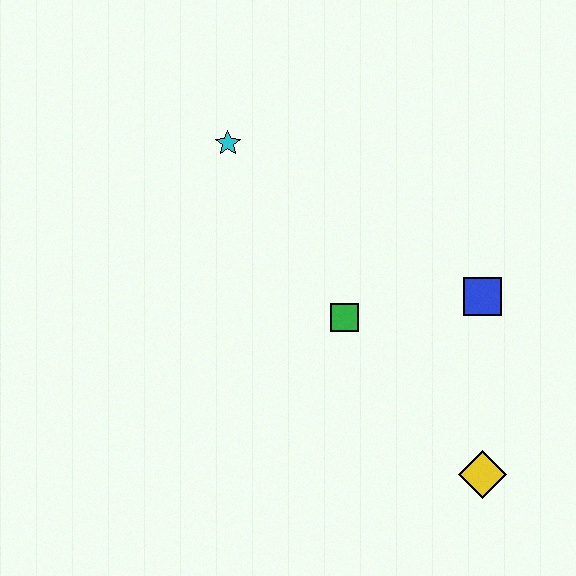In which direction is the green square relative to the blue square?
The green square is to the left of the blue square.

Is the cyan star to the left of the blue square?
Yes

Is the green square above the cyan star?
No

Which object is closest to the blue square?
The green square is closest to the blue square.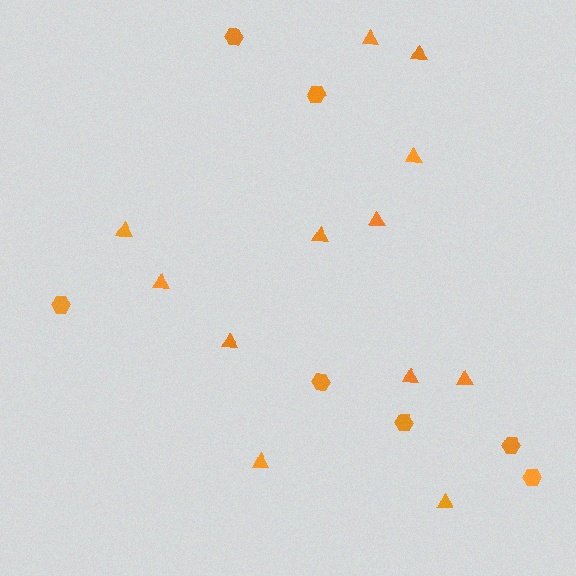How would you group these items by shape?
There are 2 groups: one group of hexagons (7) and one group of triangles (12).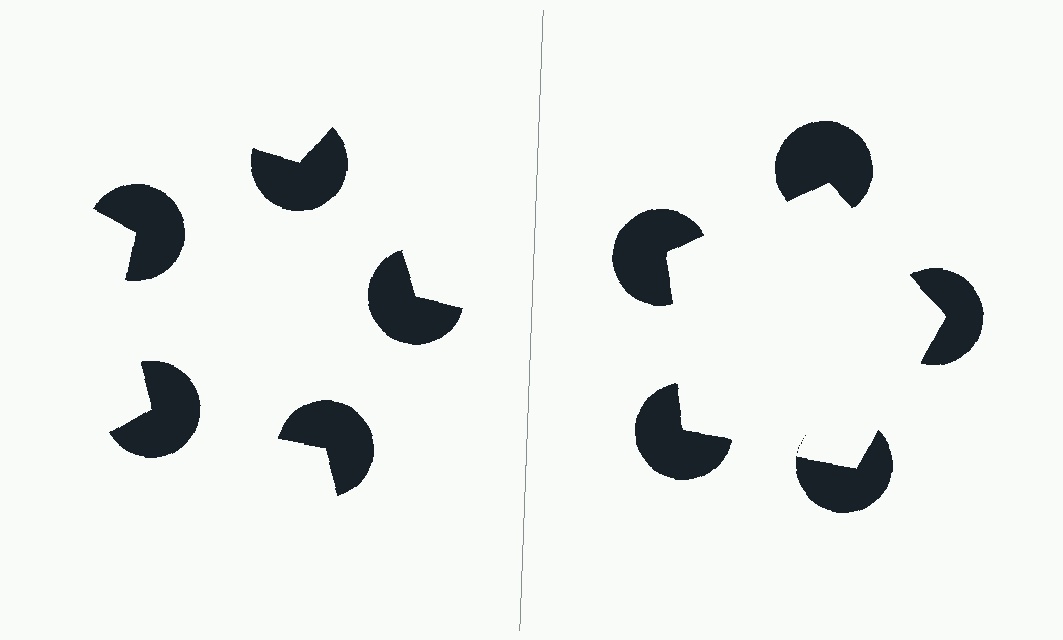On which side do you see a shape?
An illusory pentagon appears on the right side. On the left side the wedge cuts are rotated, so no coherent shape forms.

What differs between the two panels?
The pac-man discs are positioned identically on both sides; only the wedge orientations differ. On the right they align to a pentagon; on the left they are misaligned.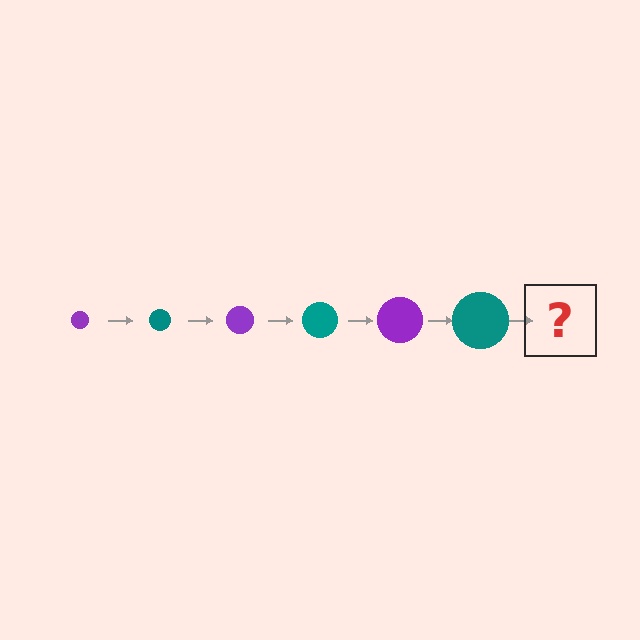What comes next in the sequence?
The next element should be a purple circle, larger than the previous one.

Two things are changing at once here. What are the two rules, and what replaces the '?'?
The two rules are that the circle grows larger each step and the color cycles through purple and teal. The '?' should be a purple circle, larger than the previous one.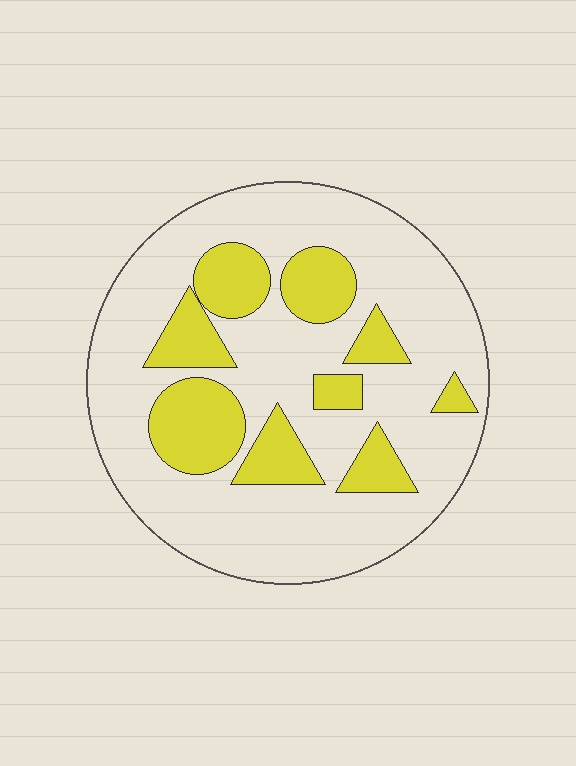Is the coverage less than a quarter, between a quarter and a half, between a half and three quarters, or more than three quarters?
Between a quarter and a half.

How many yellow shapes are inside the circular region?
9.